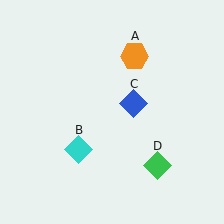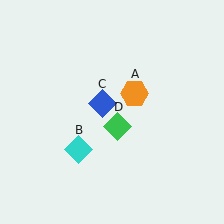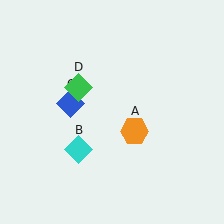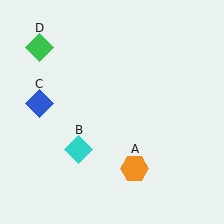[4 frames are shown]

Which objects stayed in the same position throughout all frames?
Cyan diamond (object B) remained stationary.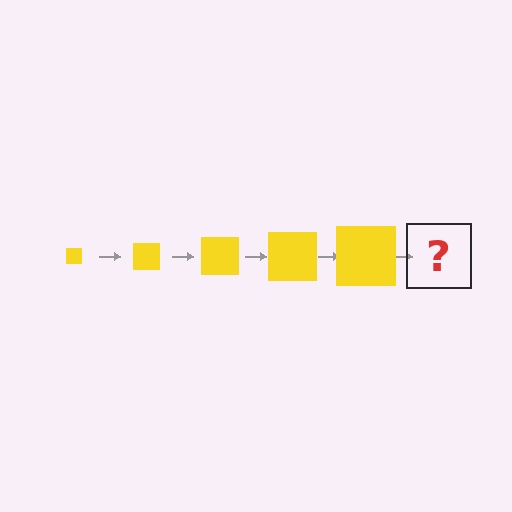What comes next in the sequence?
The next element should be a yellow square, larger than the previous one.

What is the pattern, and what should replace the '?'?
The pattern is that the square gets progressively larger each step. The '?' should be a yellow square, larger than the previous one.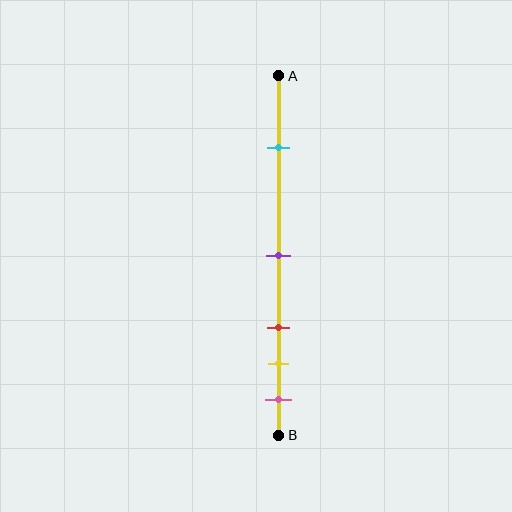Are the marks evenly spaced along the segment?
No, the marks are not evenly spaced.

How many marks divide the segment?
There are 5 marks dividing the segment.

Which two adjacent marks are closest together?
The yellow and pink marks are the closest adjacent pair.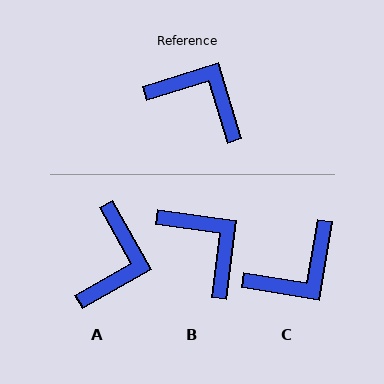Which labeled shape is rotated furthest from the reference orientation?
C, about 116 degrees away.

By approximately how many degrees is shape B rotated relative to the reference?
Approximately 25 degrees clockwise.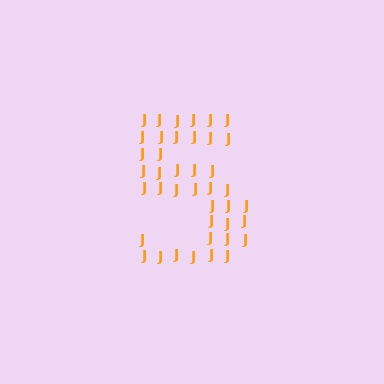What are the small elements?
The small elements are letter J's.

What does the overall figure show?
The overall figure shows the digit 5.